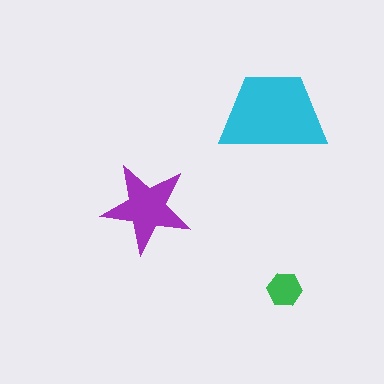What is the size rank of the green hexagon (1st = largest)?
3rd.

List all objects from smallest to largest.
The green hexagon, the purple star, the cyan trapezoid.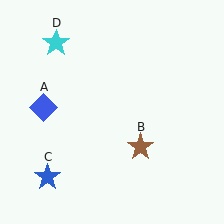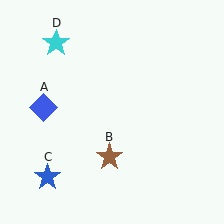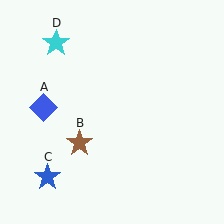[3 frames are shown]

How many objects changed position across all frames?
1 object changed position: brown star (object B).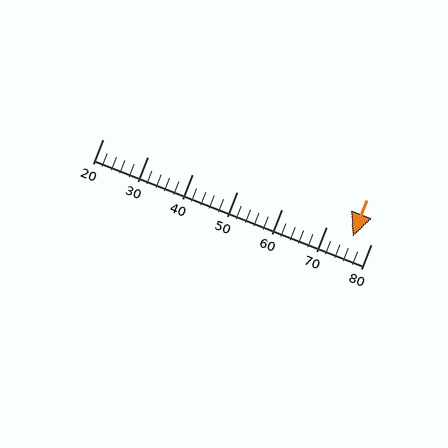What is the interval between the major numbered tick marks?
The major tick marks are spaced 10 units apart.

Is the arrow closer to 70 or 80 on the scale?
The arrow is closer to 80.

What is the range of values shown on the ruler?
The ruler shows values from 20 to 80.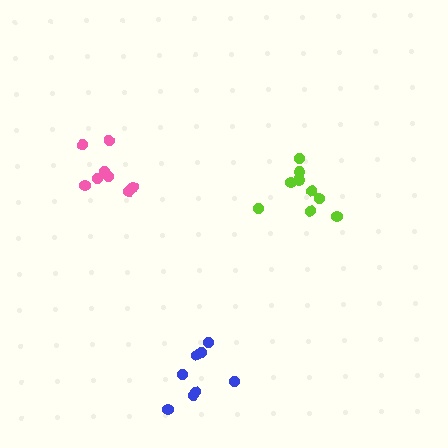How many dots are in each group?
Group 1: 8 dots, Group 2: 8 dots, Group 3: 9 dots (25 total).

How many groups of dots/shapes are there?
There are 3 groups.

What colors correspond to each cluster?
The clusters are colored: pink, blue, lime.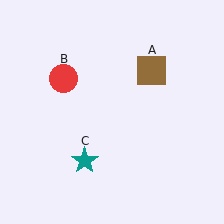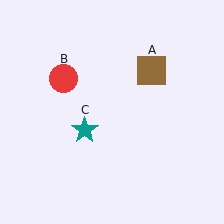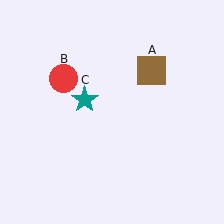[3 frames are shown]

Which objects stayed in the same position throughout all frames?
Brown square (object A) and red circle (object B) remained stationary.